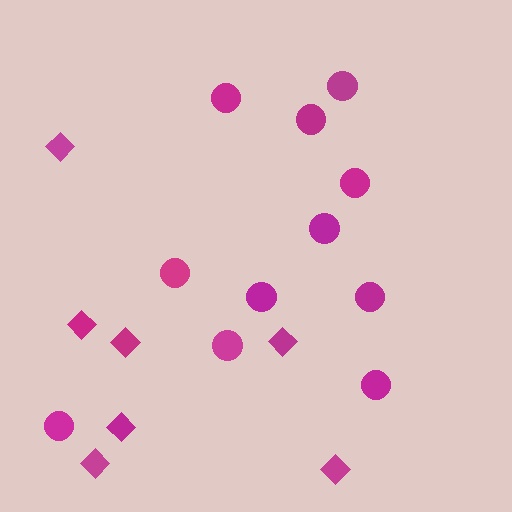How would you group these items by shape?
There are 2 groups: one group of circles (11) and one group of diamonds (7).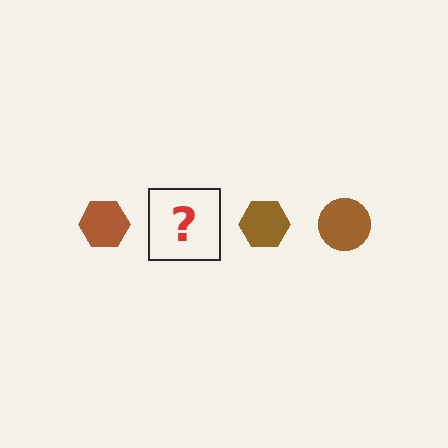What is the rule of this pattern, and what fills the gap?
The rule is that the pattern cycles through hexagon, circle shapes in brown. The gap should be filled with a brown circle.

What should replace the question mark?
The question mark should be replaced with a brown circle.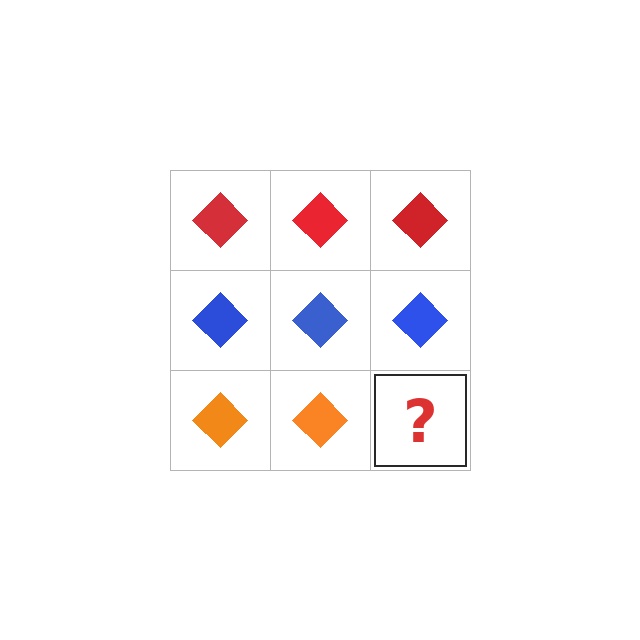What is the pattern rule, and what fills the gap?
The rule is that each row has a consistent color. The gap should be filled with an orange diamond.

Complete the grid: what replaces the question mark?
The question mark should be replaced with an orange diamond.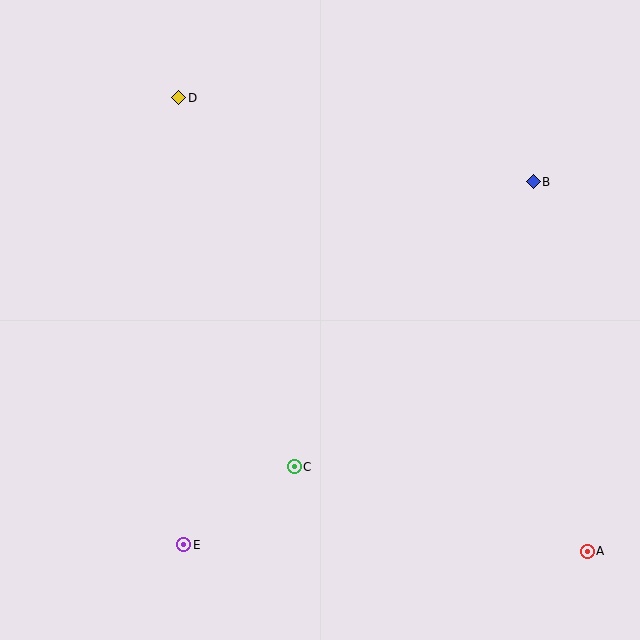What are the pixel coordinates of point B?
Point B is at (533, 182).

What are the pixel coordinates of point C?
Point C is at (294, 467).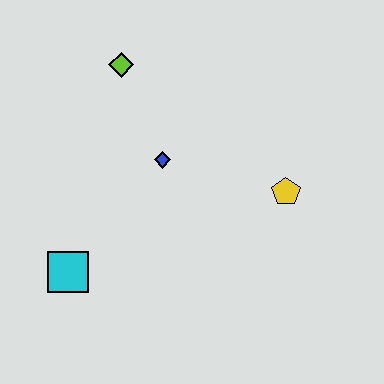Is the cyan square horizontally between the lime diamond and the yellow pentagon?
No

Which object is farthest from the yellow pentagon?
The cyan square is farthest from the yellow pentagon.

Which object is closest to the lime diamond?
The blue diamond is closest to the lime diamond.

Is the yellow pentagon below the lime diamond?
Yes